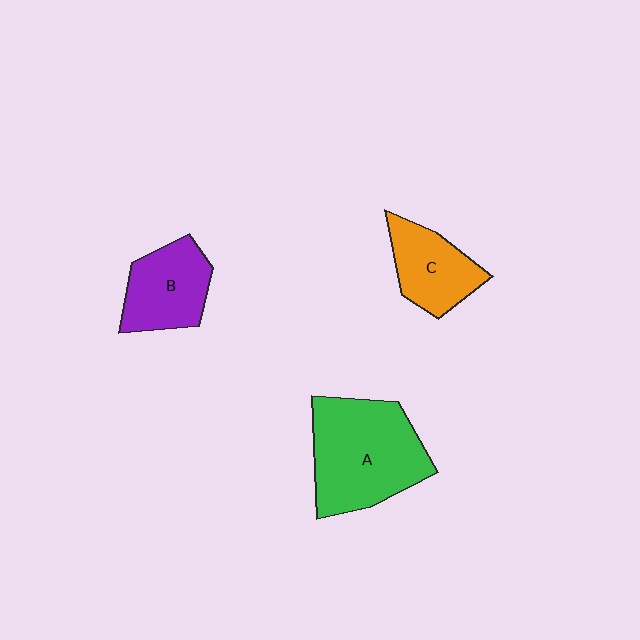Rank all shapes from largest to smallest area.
From largest to smallest: A (green), B (purple), C (orange).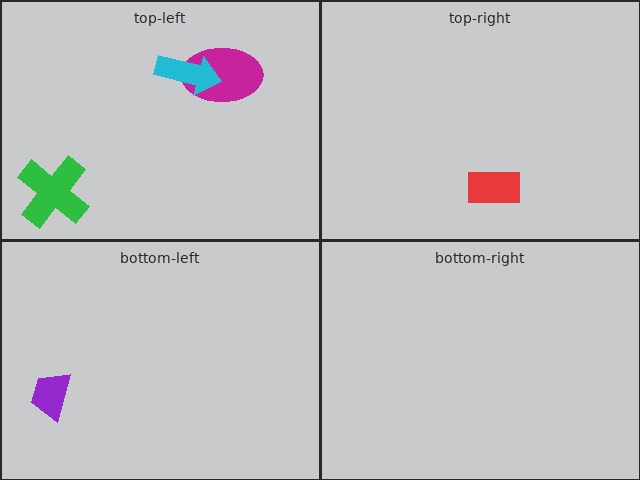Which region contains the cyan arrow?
The top-left region.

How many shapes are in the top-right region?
1.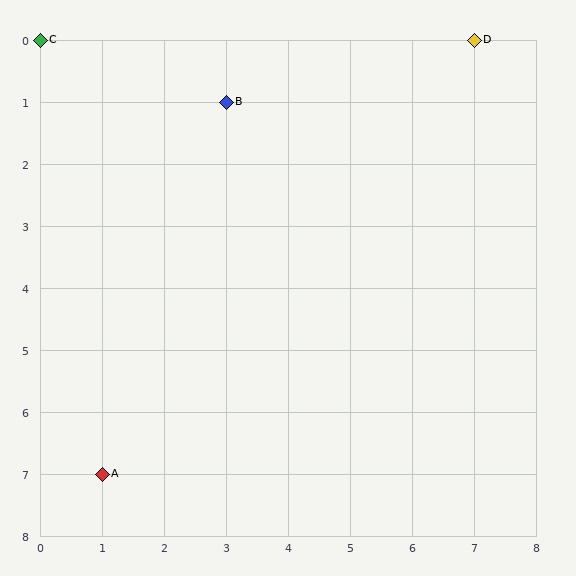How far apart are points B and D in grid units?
Points B and D are 4 columns and 1 row apart (about 4.1 grid units diagonally).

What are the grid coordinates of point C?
Point C is at grid coordinates (0, 0).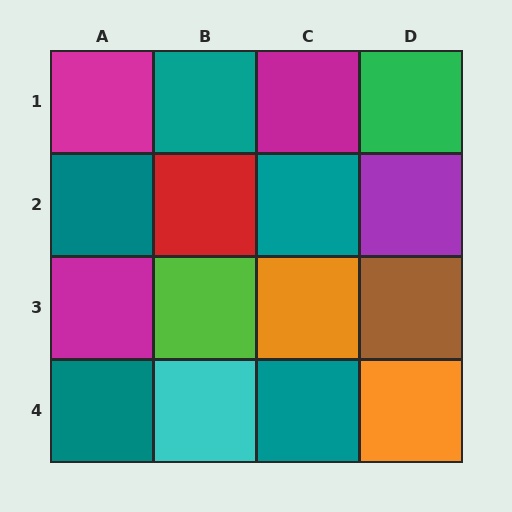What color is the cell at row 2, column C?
Teal.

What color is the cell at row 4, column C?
Teal.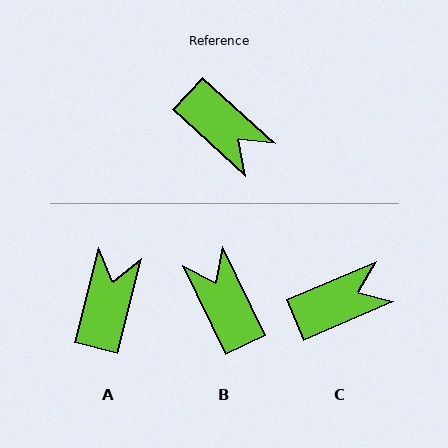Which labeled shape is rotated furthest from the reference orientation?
B, about 158 degrees away.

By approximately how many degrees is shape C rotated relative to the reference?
Approximately 65 degrees counter-clockwise.